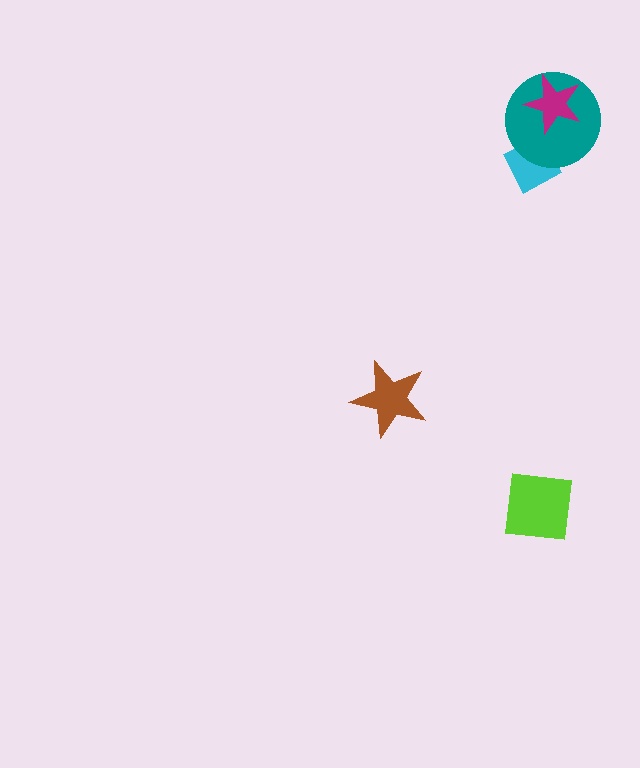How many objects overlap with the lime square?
0 objects overlap with the lime square.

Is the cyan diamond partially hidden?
Yes, it is partially covered by another shape.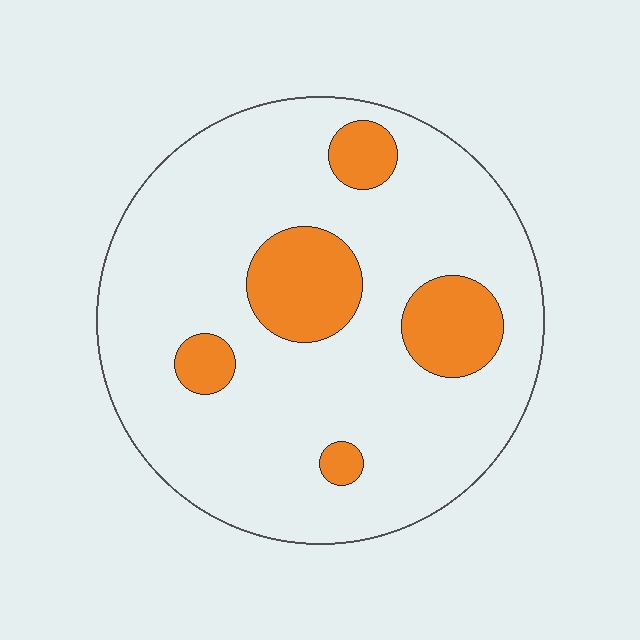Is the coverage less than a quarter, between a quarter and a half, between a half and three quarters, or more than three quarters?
Less than a quarter.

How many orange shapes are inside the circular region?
5.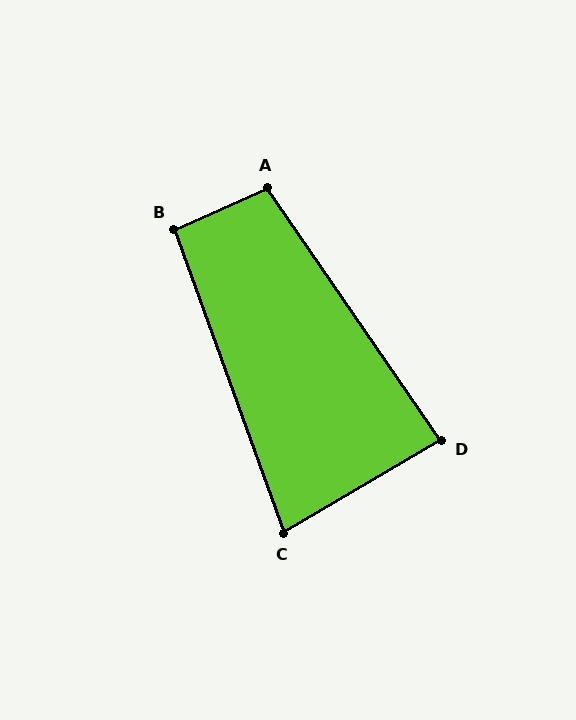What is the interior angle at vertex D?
Approximately 86 degrees (approximately right).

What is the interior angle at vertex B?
Approximately 94 degrees (approximately right).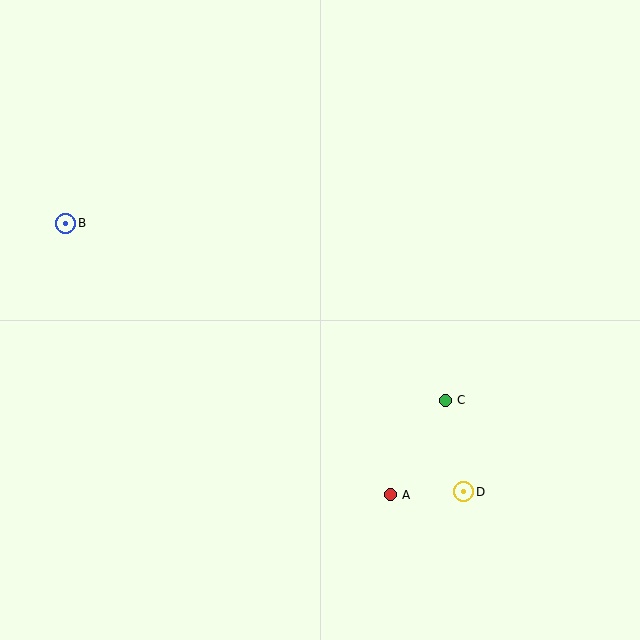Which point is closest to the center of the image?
Point C at (445, 400) is closest to the center.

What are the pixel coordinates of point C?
Point C is at (445, 400).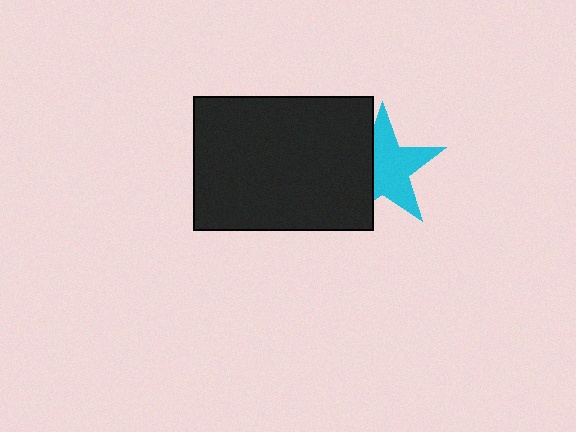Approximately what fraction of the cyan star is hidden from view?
Roughly 35% of the cyan star is hidden behind the black rectangle.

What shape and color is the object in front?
The object in front is a black rectangle.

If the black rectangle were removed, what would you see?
You would see the complete cyan star.